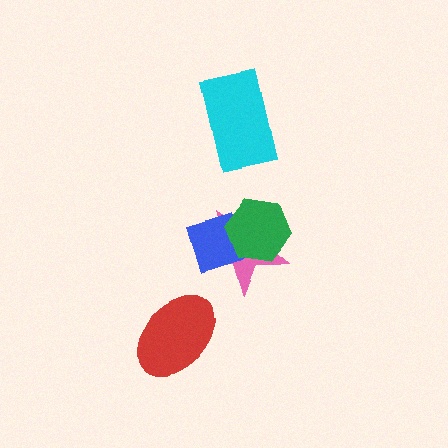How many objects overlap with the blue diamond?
2 objects overlap with the blue diamond.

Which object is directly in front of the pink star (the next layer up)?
The blue diamond is directly in front of the pink star.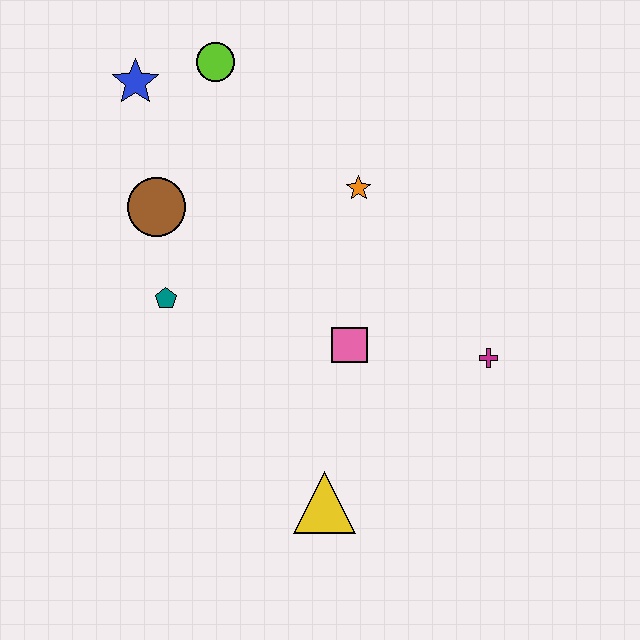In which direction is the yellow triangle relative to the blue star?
The yellow triangle is below the blue star.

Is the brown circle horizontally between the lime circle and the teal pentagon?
No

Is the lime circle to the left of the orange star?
Yes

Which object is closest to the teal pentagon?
The brown circle is closest to the teal pentagon.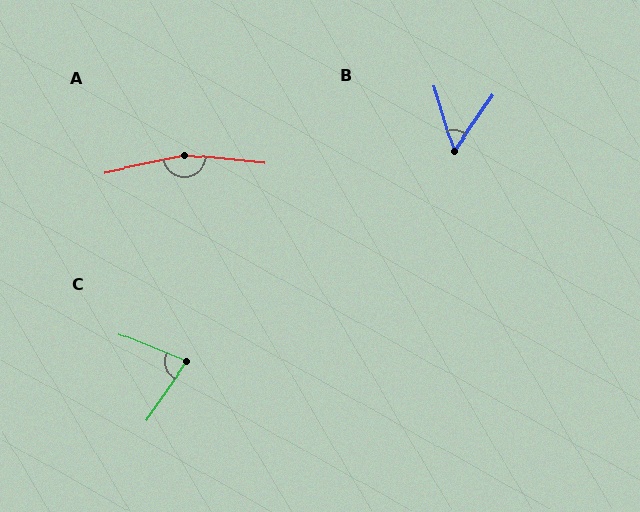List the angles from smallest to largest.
B (52°), C (77°), A (162°).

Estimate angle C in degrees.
Approximately 77 degrees.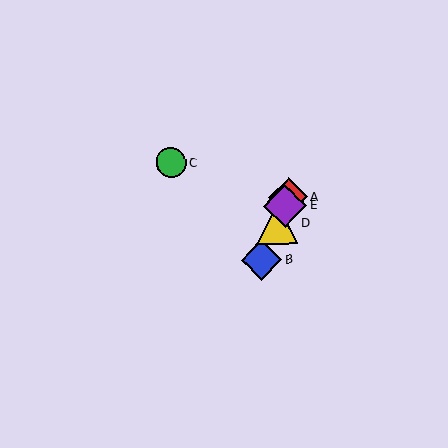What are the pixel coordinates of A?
Object A is at (289, 197).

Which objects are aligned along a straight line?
Objects A, B, D, E are aligned along a straight line.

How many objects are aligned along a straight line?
4 objects (A, B, D, E) are aligned along a straight line.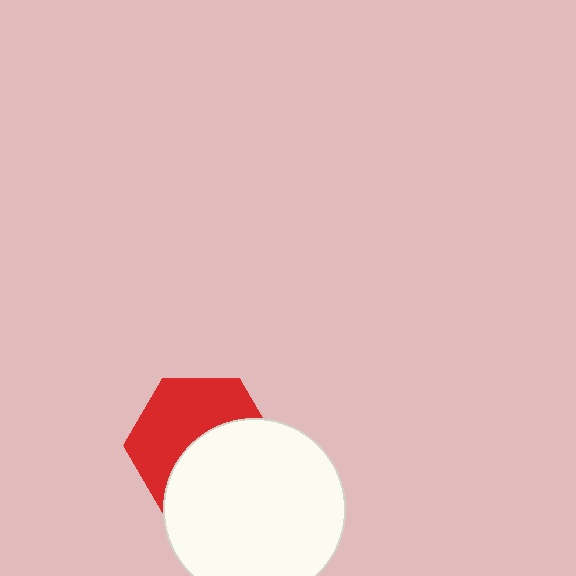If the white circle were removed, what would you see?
You would see the complete red hexagon.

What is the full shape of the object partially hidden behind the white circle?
The partially hidden object is a red hexagon.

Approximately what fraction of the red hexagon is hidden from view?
Roughly 49% of the red hexagon is hidden behind the white circle.